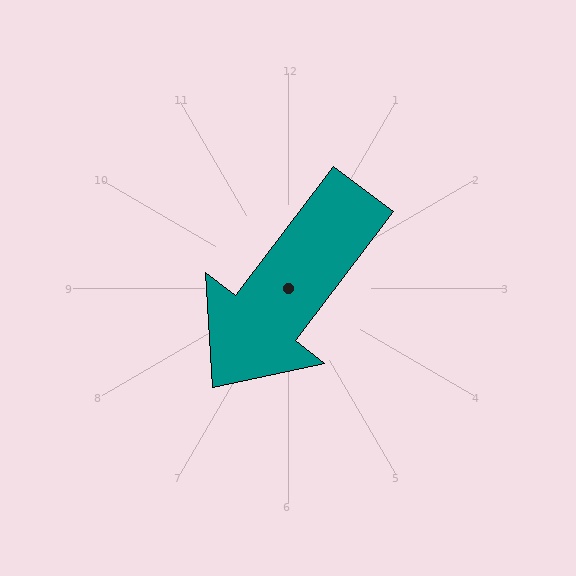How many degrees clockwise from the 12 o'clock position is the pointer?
Approximately 217 degrees.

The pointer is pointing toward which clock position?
Roughly 7 o'clock.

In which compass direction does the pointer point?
Southwest.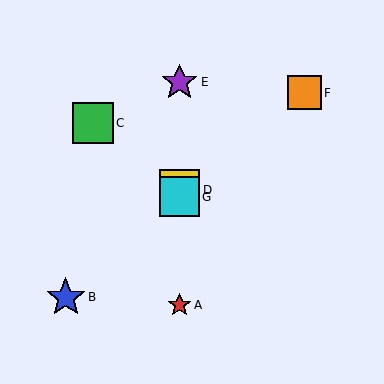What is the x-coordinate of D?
Object D is at x≈179.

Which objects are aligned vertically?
Objects A, D, E, G are aligned vertically.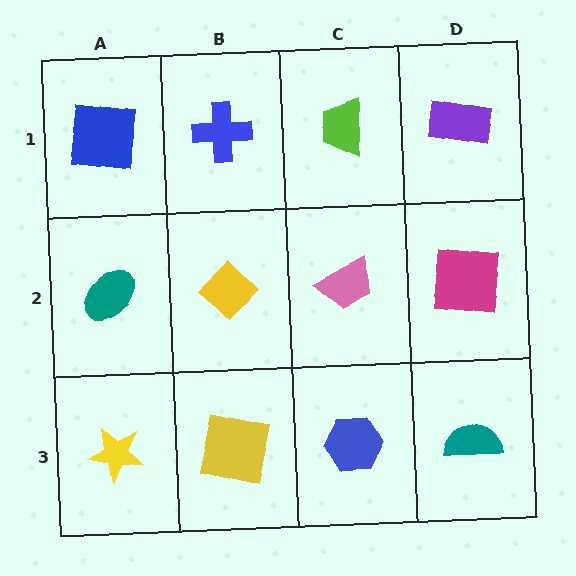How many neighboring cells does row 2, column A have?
3.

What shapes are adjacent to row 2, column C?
A lime trapezoid (row 1, column C), a blue hexagon (row 3, column C), a yellow diamond (row 2, column B), a magenta square (row 2, column D).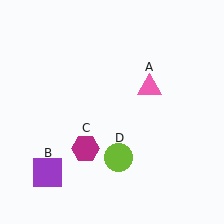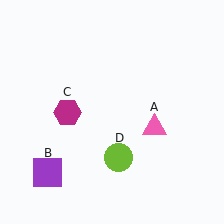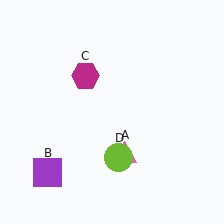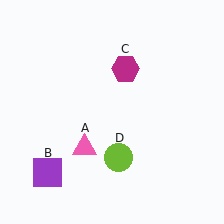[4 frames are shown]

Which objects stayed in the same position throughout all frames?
Purple square (object B) and lime circle (object D) remained stationary.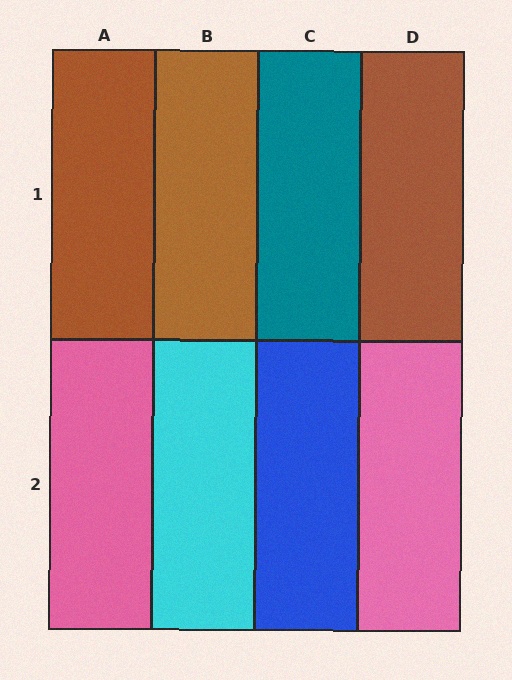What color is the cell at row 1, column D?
Brown.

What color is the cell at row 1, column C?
Teal.